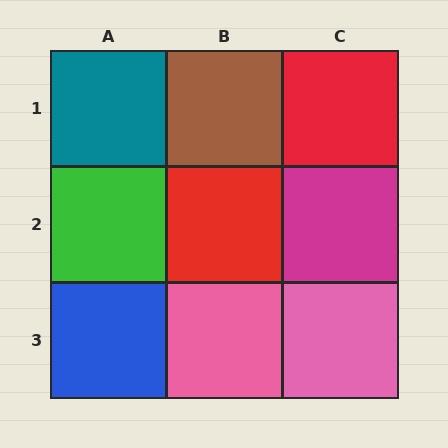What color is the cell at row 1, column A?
Teal.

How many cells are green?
1 cell is green.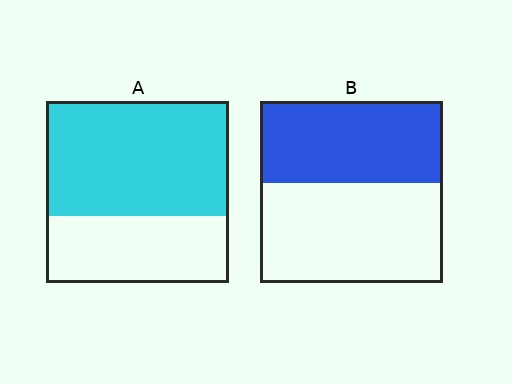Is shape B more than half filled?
No.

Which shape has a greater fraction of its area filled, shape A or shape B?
Shape A.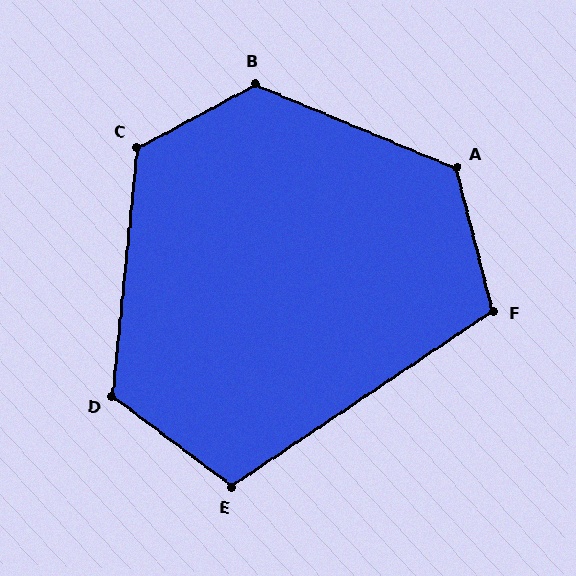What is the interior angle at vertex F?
Approximately 109 degrees (obtuse).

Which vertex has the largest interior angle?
B, at approximately 129 degrees.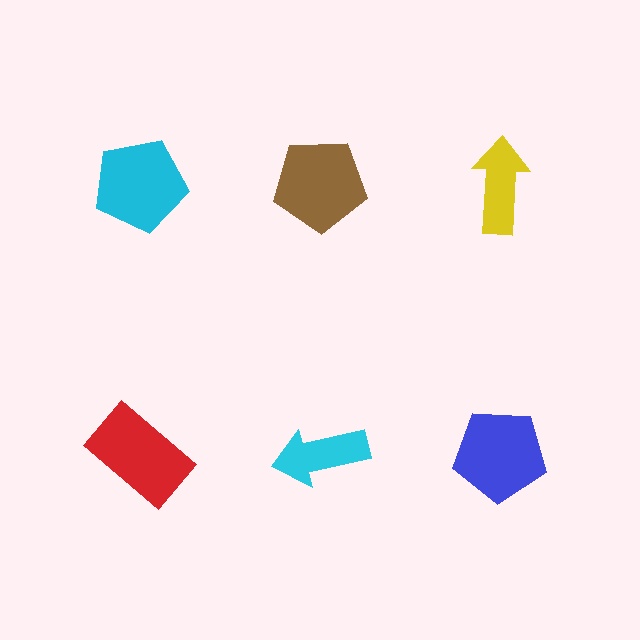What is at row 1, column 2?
A brown pentagon.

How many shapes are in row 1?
3 shapes.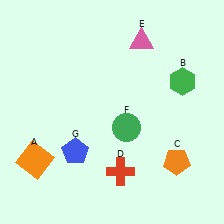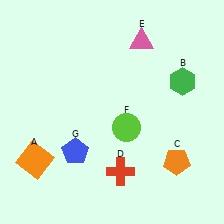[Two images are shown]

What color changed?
The circle (F) changed from green in Image 1 to lime in Image 2.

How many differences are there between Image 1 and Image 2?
There is 1 difference between the two images.